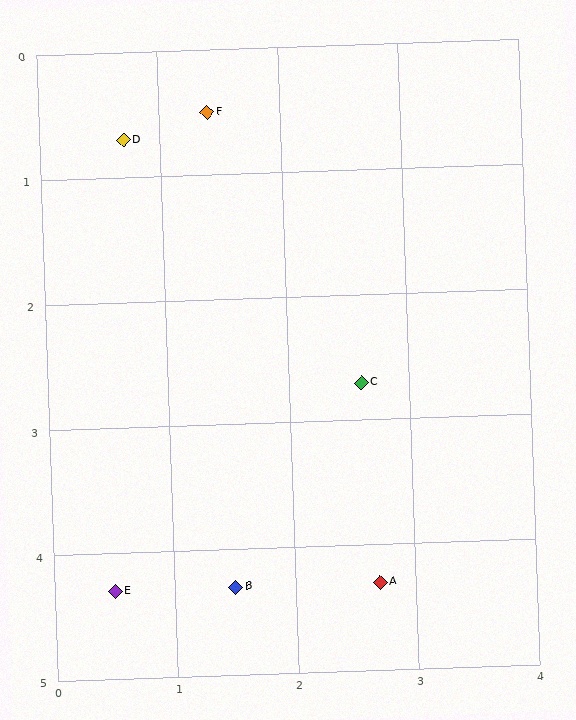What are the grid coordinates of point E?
Point E is at approximately (0.5, 4.3).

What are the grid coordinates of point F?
Point F is at approximately (1.4, 0.5).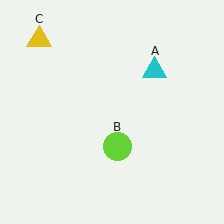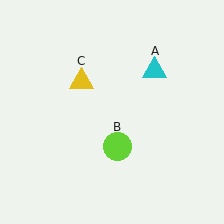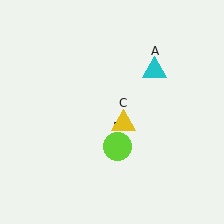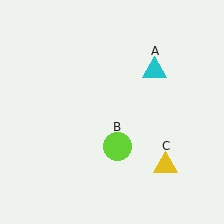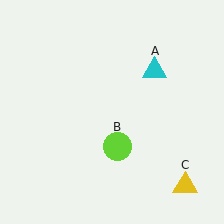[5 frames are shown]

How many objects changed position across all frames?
1 object changed position: yellow triangle (object C).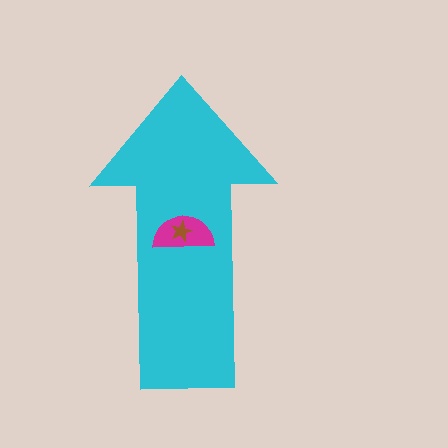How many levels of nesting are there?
3.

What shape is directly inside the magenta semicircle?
The brown star.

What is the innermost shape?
The brown star.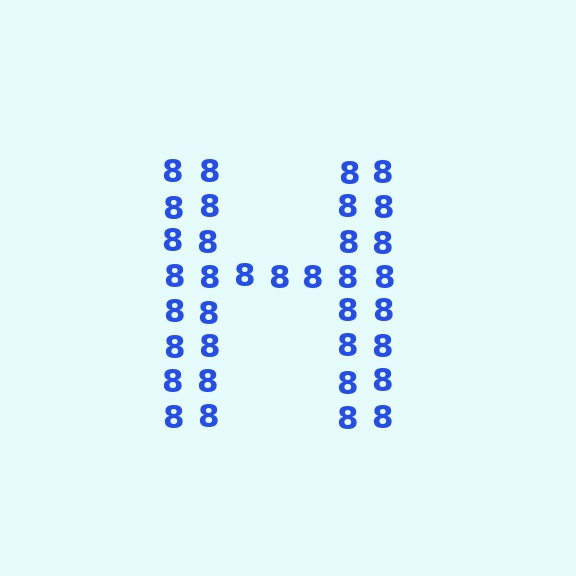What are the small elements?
The small elements are digit 8's.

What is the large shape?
The large shape is the letter H.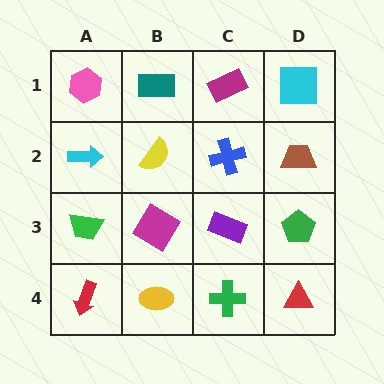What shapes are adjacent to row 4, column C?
A purple rectangle (row 3, column C), a yellow ellipse (row 4, column B), a red triangle (row 4, column D).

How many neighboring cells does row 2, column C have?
4.